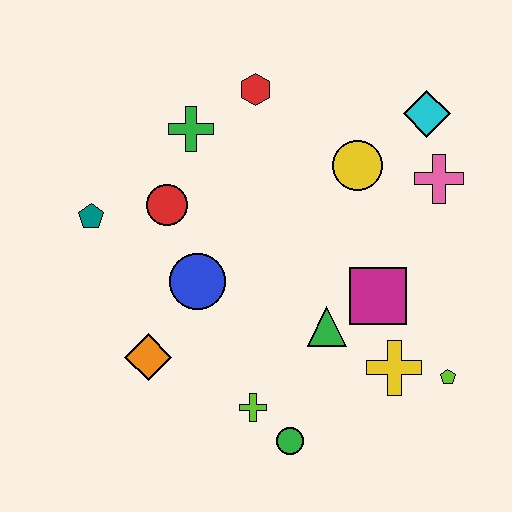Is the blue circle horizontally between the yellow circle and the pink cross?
No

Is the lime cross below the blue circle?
Yes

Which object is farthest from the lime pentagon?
The teal pentagon is farthest from the lime pentagon.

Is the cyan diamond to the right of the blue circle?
Yes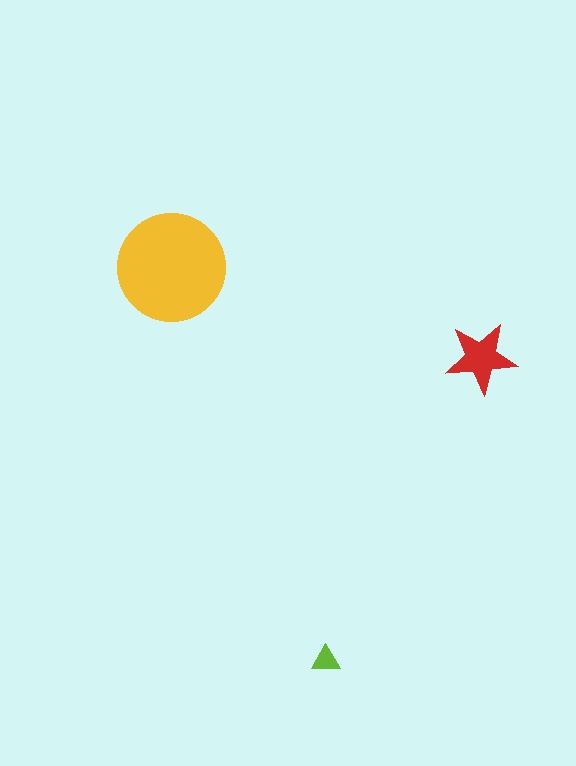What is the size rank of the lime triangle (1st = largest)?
3rd.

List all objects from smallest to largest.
The lime triangle, the red star, the yellow circle.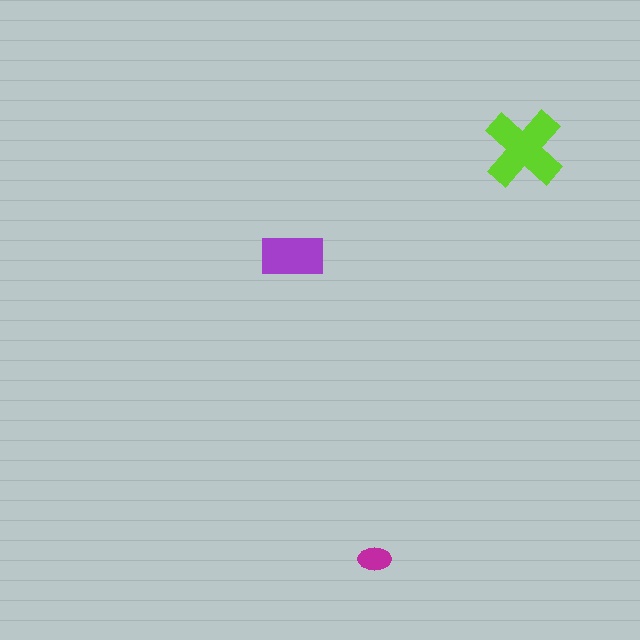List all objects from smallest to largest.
The magenta ellipse, the purple rectangle, the lime cross.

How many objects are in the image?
There are 3 objects in the image.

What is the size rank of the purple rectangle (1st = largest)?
2nd.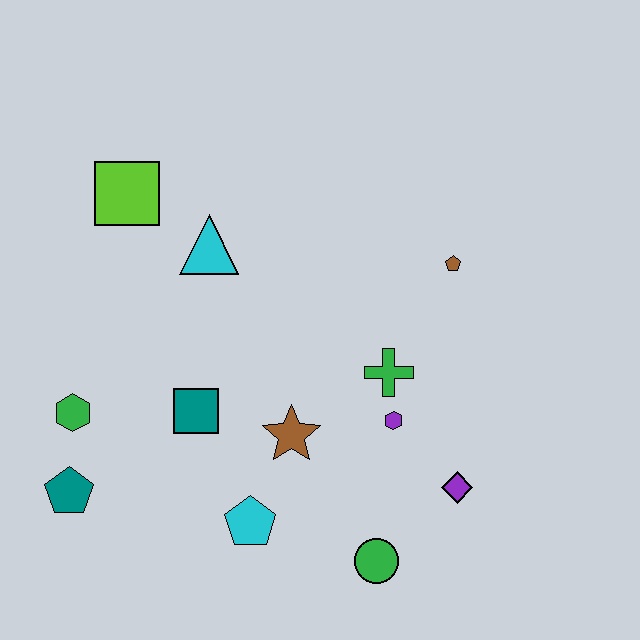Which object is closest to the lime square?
The cyan triangle is closest to the lime square.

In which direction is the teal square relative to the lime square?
The teal square is below the lime square.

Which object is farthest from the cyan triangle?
The green circle is farthest from the cyan triangle.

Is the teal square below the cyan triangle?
Yes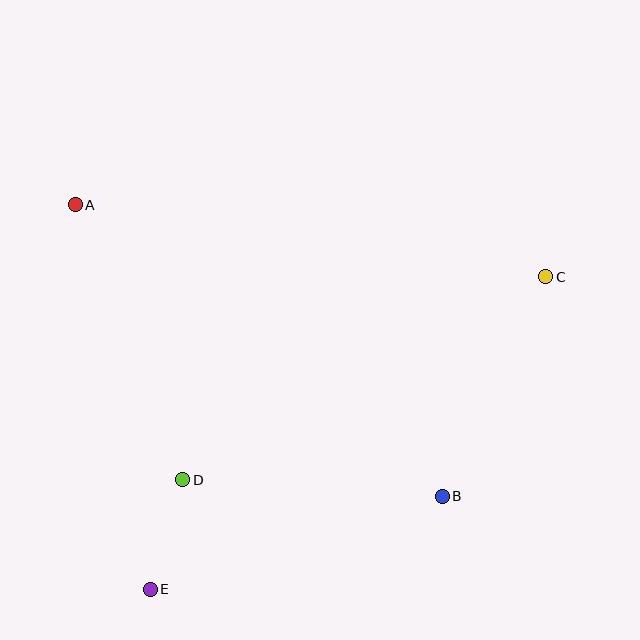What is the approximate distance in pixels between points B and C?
The distance between B and C is approximately 243 pixels.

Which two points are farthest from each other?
Points C and E are farthest from each other.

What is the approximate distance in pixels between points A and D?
The distance between A and D is approximately 295 pixels.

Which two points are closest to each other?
Points D and E are closest to each other.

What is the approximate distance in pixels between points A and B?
The distance between A and B is approximately 469 pixels.